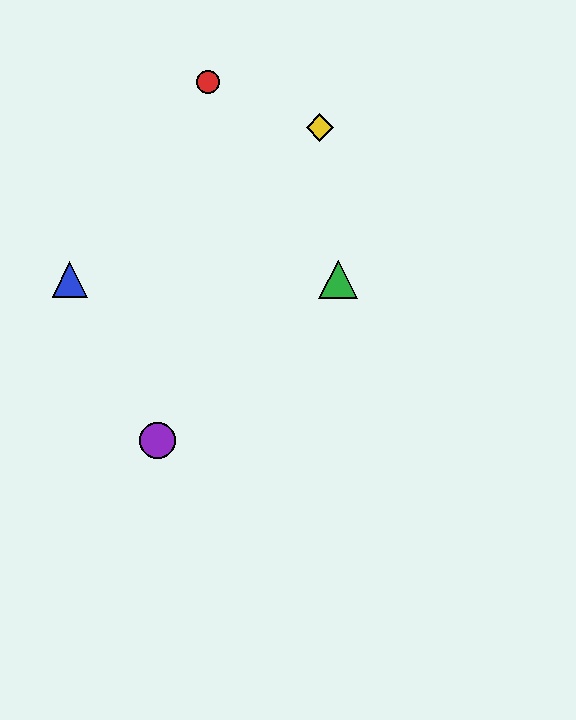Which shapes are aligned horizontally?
The blue triangle, the green triangle are aligned horizontally.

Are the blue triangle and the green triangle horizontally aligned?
Yes, both are at y≈279.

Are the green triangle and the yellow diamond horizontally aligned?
No, the green triangle is at y≈279 and the yellow diamond is at y≈127.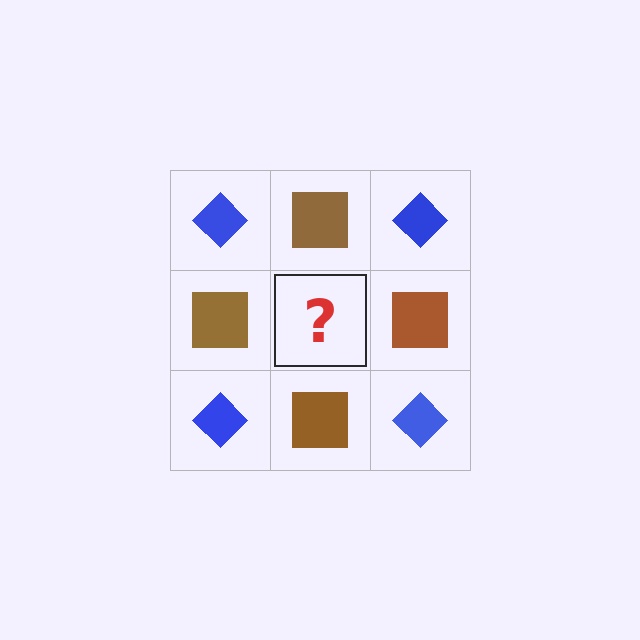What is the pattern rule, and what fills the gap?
The rule is that it alternates blue diamond and brown square in a checkerboard pattern. The gap should be filled with a blue diamond.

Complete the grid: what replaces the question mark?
The question mark should be replaced with a blue diamond.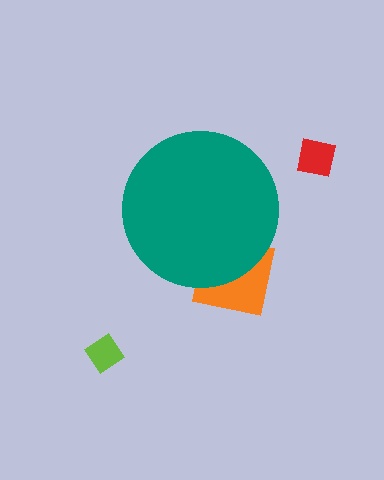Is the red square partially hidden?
No, the red square is fully visible.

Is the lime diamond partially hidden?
No, the lime diamond is fully visible.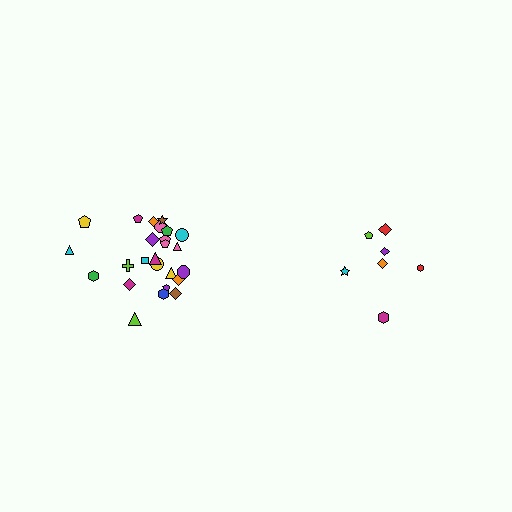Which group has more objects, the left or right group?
The left group.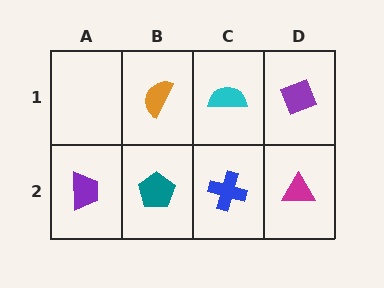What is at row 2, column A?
A purple trapezoid.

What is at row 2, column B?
A teal pentagon.